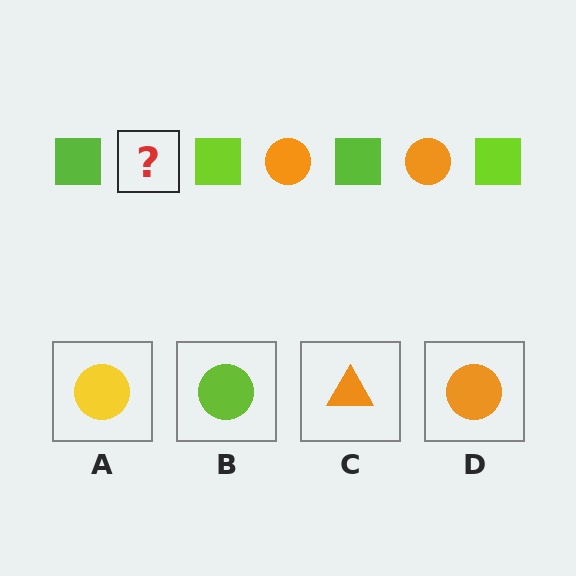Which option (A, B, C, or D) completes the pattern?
D.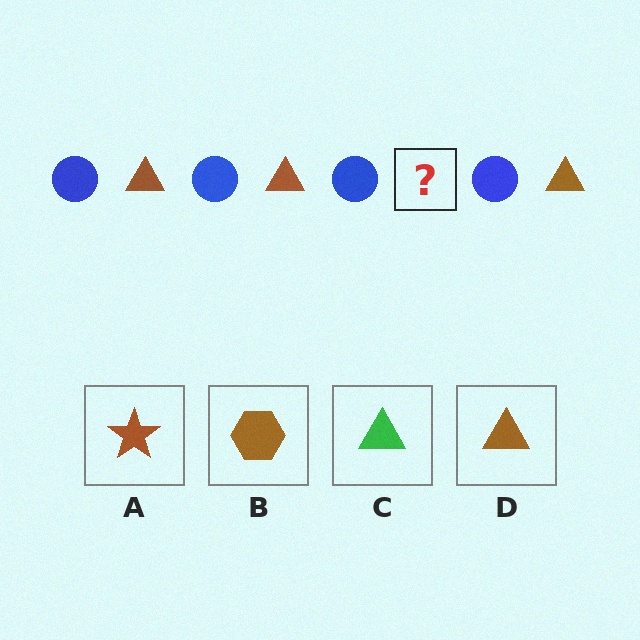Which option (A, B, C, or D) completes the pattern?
D.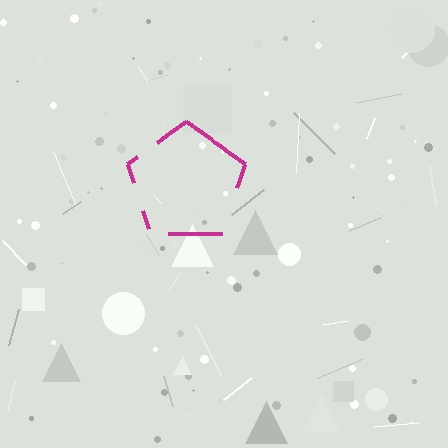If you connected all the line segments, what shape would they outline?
They would outline a pentagon.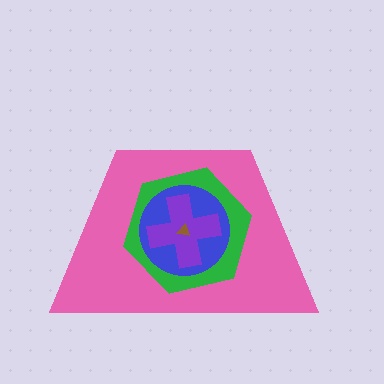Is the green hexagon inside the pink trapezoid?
Yes.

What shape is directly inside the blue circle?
The purple cross.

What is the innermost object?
The brown triangle.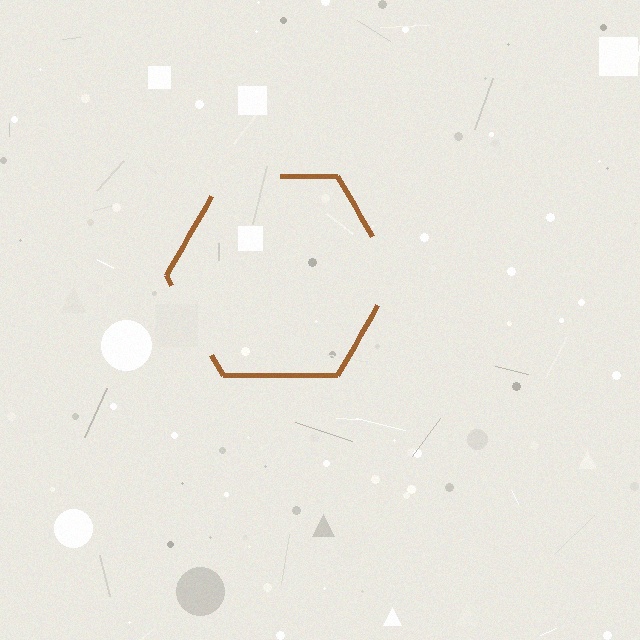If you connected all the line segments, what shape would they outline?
They would outline a hexagon.